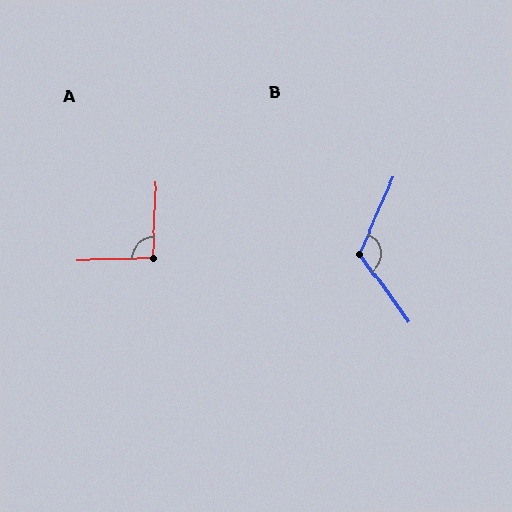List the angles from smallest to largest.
A (93°), B (120°).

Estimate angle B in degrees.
Approximately 120 degrees.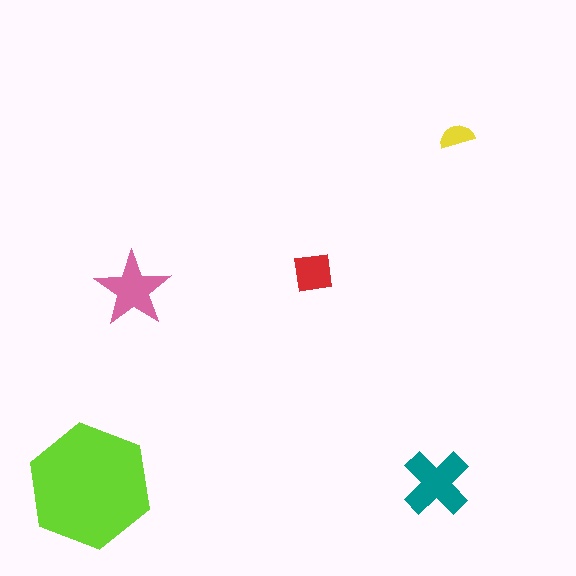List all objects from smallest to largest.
The yellow semicircle, the red square, the pink star, the teal cross, the lime hexagon.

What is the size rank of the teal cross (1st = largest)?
2nd.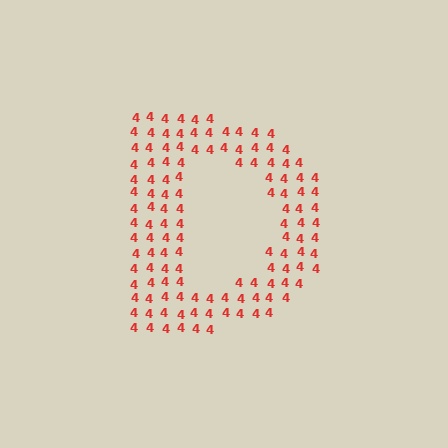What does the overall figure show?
The overall figure shows the letter D.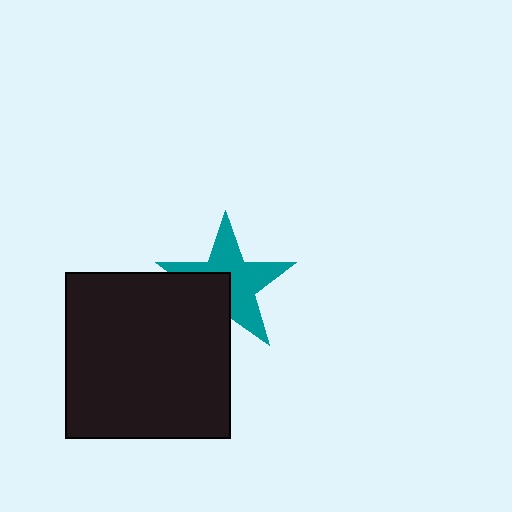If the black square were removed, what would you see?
You would see the complete teal star.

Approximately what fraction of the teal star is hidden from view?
Roughly 37% of the teal star is hidden behind the black square.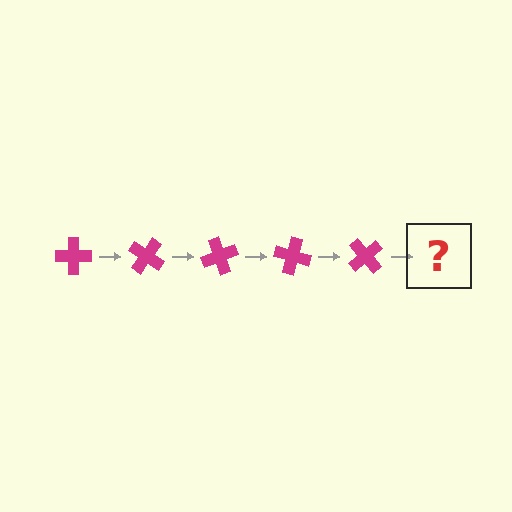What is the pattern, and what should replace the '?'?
The pattern is that the cross rotates 35 degrees each step. The '?' should be a magenta cross rotated 175 degrees.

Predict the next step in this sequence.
The next step is a magenta cross rotated 175 degrees.